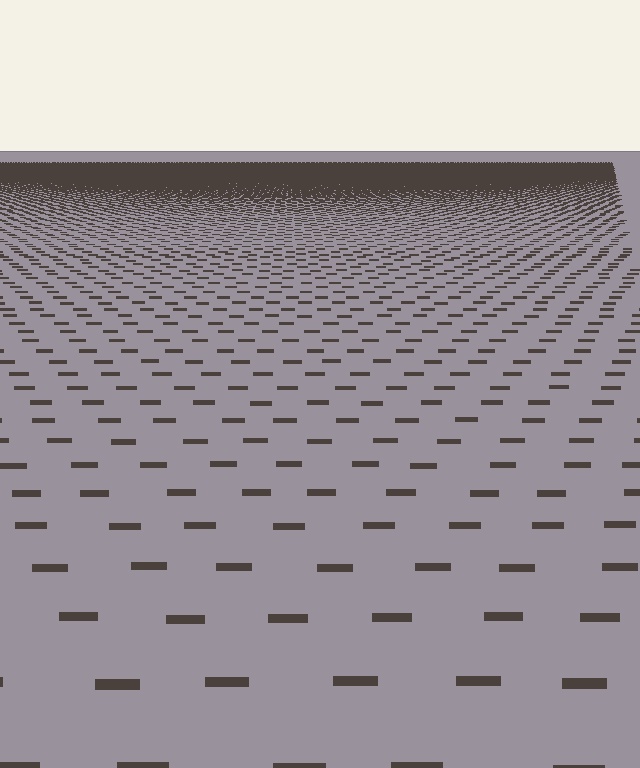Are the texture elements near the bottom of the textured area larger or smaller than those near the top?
Larger. Near the bottom, elements are closer to the viewer and appear at a bigger on-screen size.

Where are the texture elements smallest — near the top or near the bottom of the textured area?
Near the top.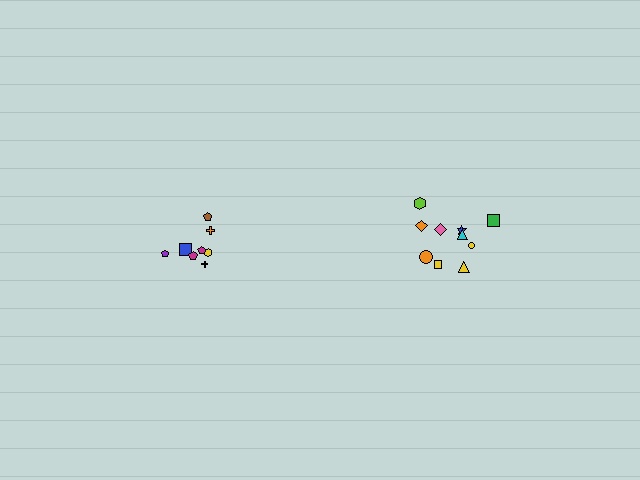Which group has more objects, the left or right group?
The right group.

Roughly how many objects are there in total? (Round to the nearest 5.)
Roughly 20 objects in total.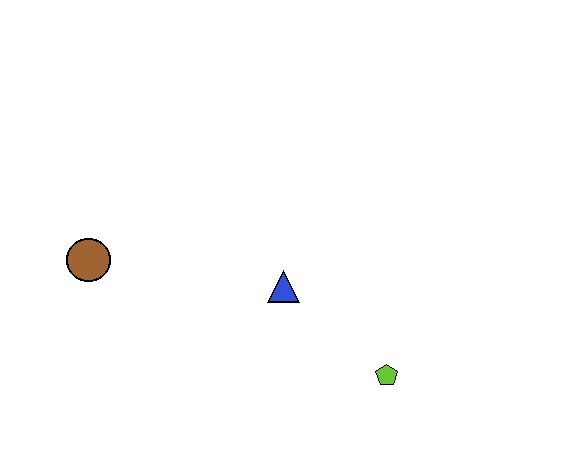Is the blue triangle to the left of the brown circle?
No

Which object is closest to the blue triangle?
The lime pentagon is closest to the blue triangle.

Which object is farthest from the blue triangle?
The brown circle is farthest from the blue triangle.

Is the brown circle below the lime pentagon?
No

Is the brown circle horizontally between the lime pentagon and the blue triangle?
No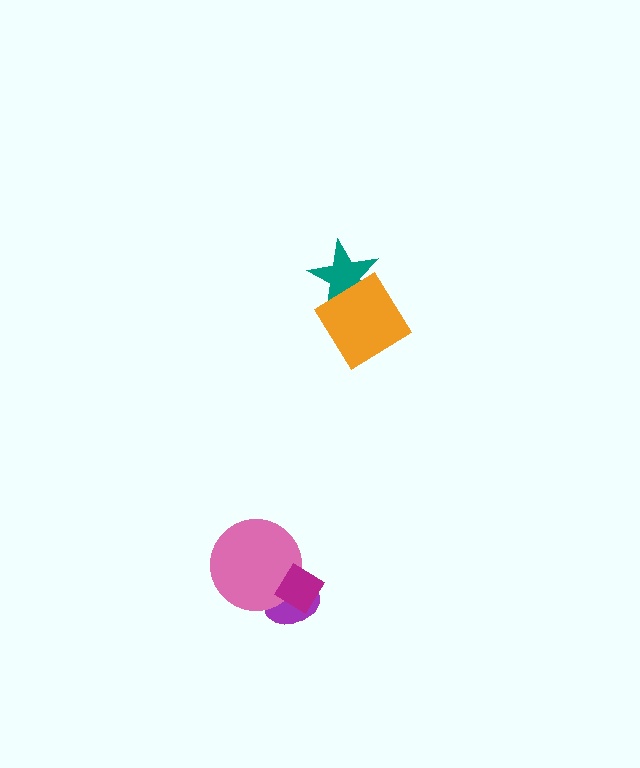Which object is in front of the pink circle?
The magenta diamond is in front of the pink circle.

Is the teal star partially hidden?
Yes, it is partially covered by another shape.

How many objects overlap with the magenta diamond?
2 objects overlap with the magenta diamond.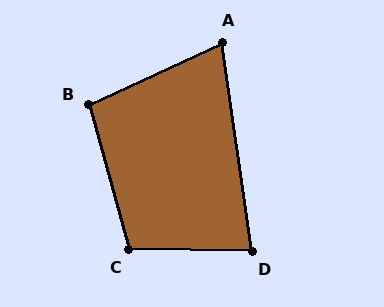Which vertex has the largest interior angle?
C, at approximately 106 degrees.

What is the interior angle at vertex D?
Approximately 81 degrees (acute).